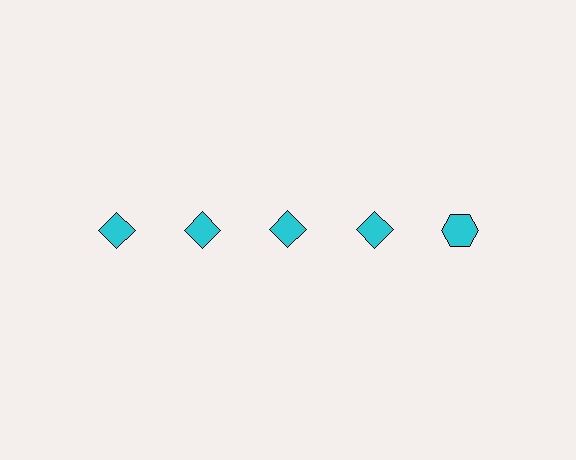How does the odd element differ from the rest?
It has a different shape: hexagon instead of diamond.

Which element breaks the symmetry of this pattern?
The cyan hexagon in the top row, rightmost column breaks the symmetry. All other shapes are cyan diamonds.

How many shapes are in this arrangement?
There are 5 shapes arranged in a grid pattern.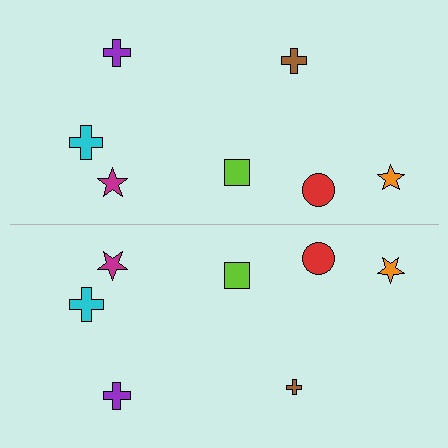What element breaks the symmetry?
The brown cross on the bottom side has a different size than its mirror counterpart.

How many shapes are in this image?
There are 14 shapes in this image.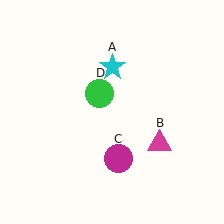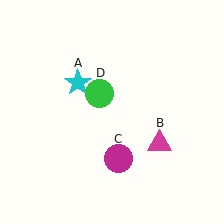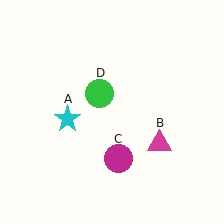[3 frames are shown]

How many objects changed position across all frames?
1 object changed position: cyan star (object A).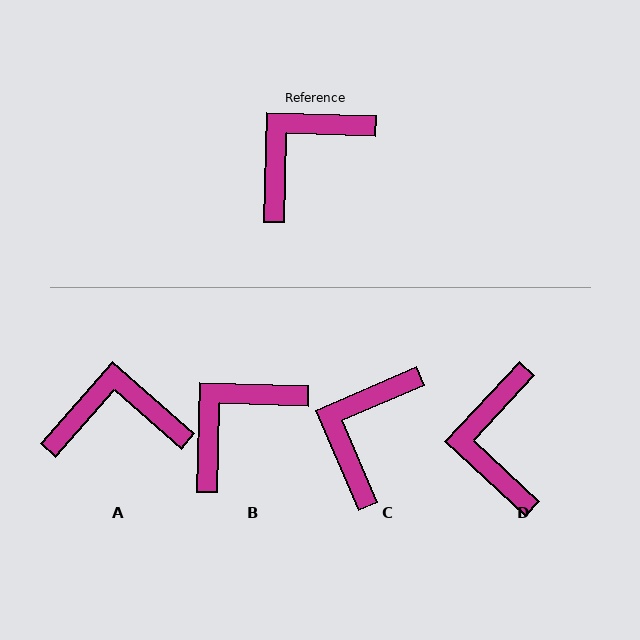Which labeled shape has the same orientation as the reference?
B.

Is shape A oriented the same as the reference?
No, it is off by about 40 degrees.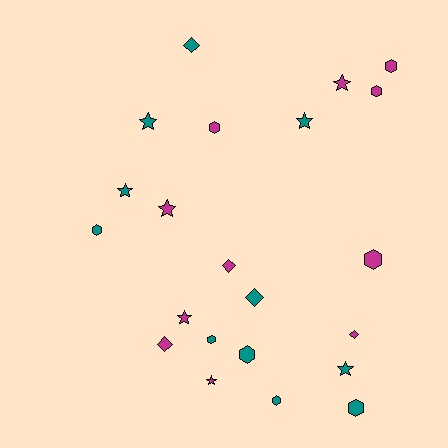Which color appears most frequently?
Magenta, with 11 objects.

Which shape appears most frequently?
Hexagon, with 9 objects.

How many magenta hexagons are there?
There are 4 magenta hexagons.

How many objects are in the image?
There are 22 objects.